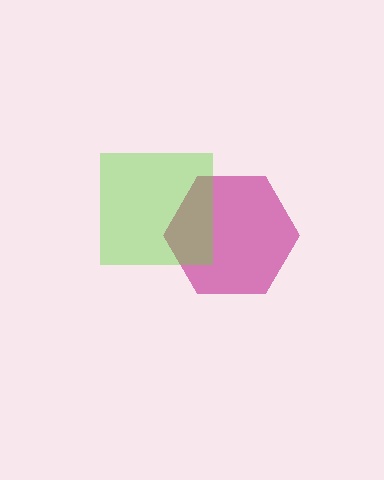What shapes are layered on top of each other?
The layered shapes are: a magenta hexagon, a lime square.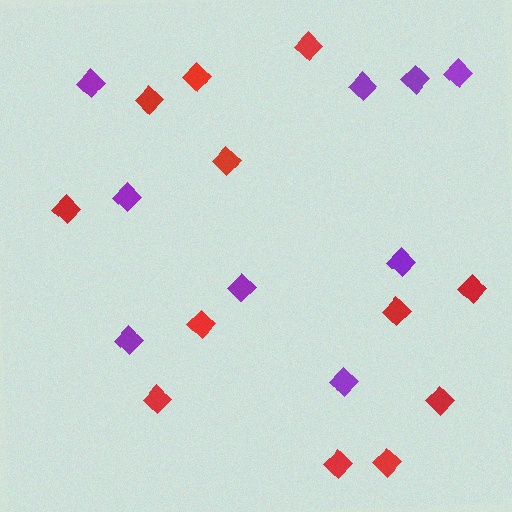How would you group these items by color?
There are 2 groups: one group of purple diamonds (9) and one group of red diamonds (12).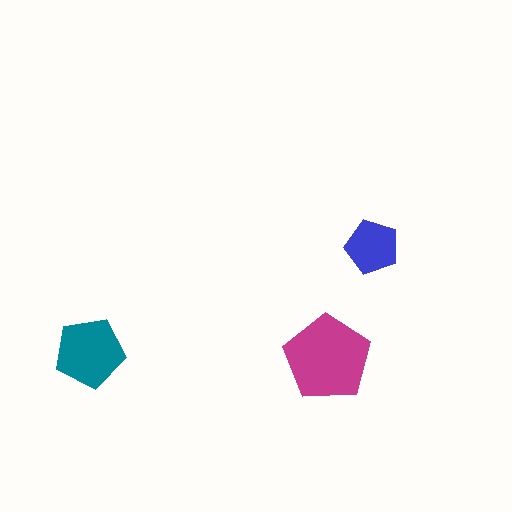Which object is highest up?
The blue pentagon is topmost.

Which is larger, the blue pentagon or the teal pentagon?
The teal one.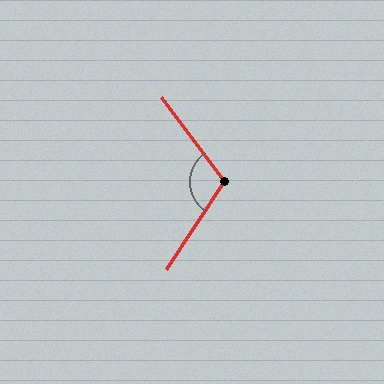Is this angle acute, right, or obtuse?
It is obtuse.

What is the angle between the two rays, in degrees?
Approximately 110 degrees.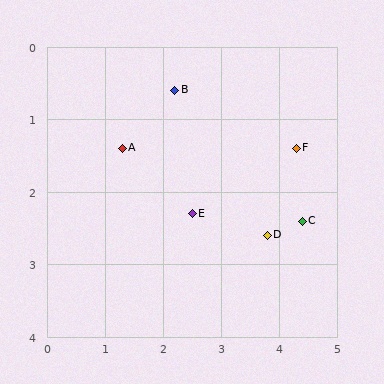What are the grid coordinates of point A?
Point A is at approximately (1.3, 1.4).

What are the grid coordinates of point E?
Point E is at approximately (2.5, 2.3).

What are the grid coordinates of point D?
Point D is at approximately (3.8, 2.6).